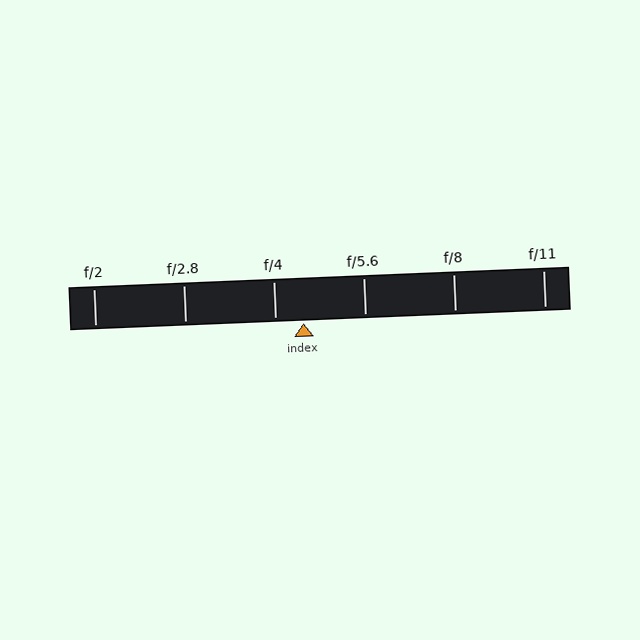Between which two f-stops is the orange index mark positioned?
The index mark is between f/4 and f/5.6.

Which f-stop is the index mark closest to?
The index mark is closest to f/4.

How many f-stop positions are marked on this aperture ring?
There are 6 f-stop positions marked.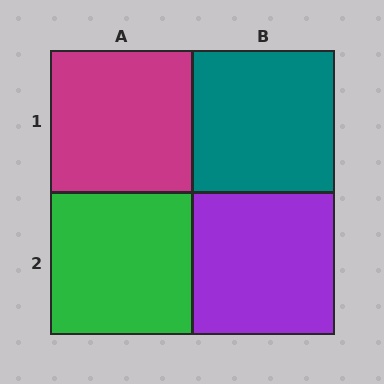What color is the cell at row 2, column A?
Green.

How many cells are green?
1 cell is green.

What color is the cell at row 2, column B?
Purple.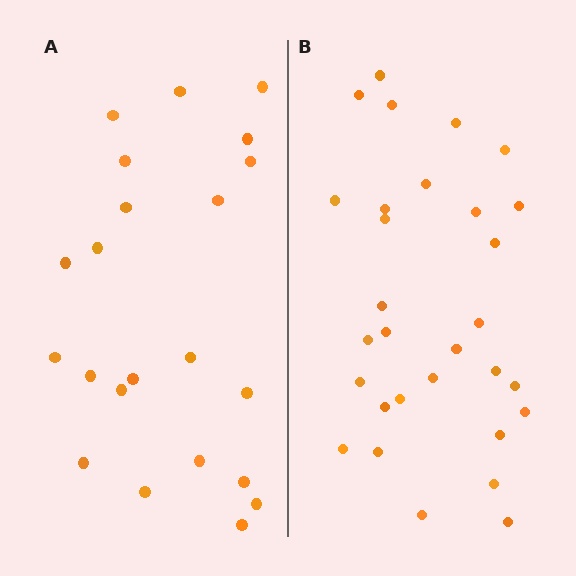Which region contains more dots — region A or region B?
Region B (the right region) has more dots.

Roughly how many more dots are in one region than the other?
Region B has roughly 8 or so more dots than region A.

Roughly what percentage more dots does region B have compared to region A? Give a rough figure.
About 35% more.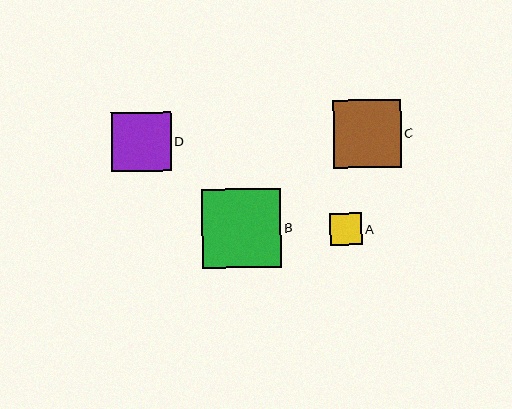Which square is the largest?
Square B is the largest with a size of approximately 79 pixels.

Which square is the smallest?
Square A is the smallest with a size of approximately 32 pixels.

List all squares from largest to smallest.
From largest to smallest: B, C, D, A.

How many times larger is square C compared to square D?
Square C is approximately 1.1 times the size of square D.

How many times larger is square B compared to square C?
Square B is approximately 1.2 times the size of square C.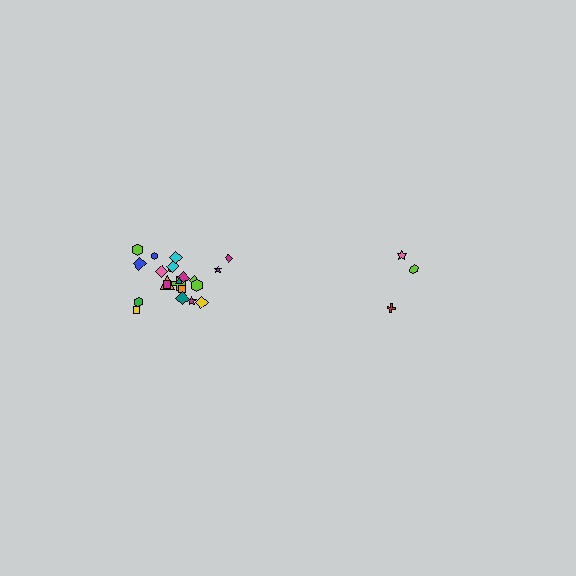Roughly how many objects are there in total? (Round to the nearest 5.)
Roughly 25 objects in total.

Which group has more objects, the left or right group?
The left group.